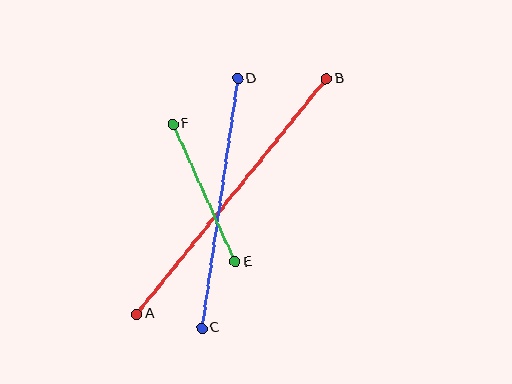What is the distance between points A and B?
The distance is approximately 302 pixels.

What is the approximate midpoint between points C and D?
The midpoint is at approximately (220, 203) pixels.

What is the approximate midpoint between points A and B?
The midpoint is at approximately (231, 196) pixels.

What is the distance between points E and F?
The distance is approximately 151 pixels.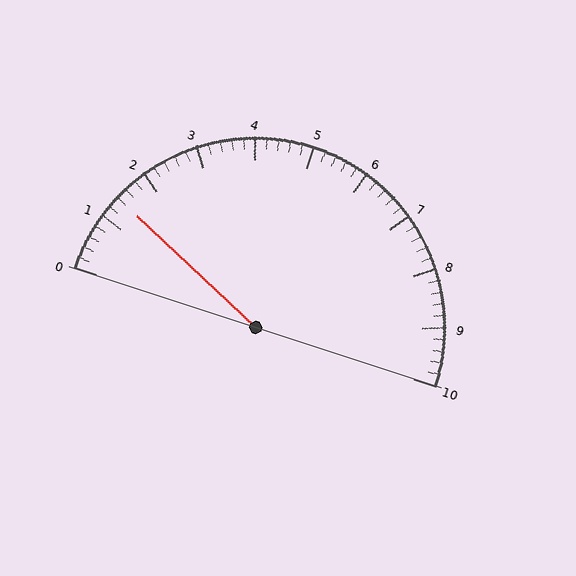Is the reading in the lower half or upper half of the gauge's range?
The reading is in the lower half of the range (0 to 10).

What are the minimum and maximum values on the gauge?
The gauge ranges from 0 to 10.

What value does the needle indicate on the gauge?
The needle indicates approximately 1.4.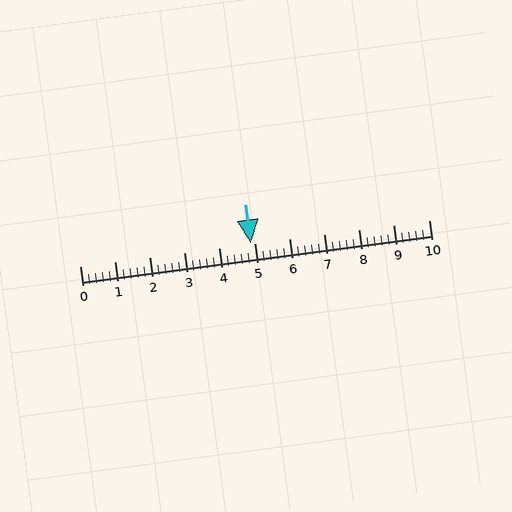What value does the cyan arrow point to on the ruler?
The cyan arrow points to approximately 4.9.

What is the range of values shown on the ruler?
The ruler shows values from 0 to 10.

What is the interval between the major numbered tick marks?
The major tick marks are spaced 1 units apart.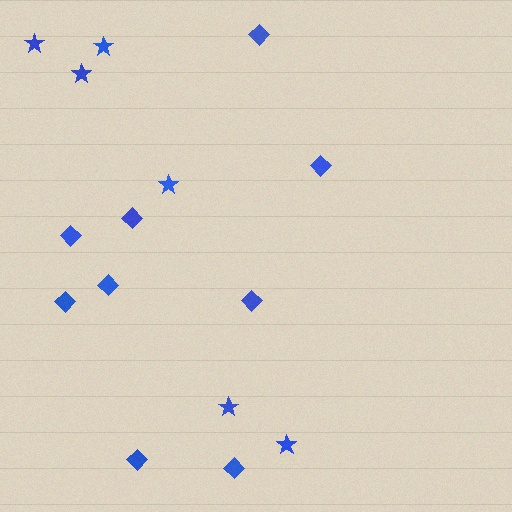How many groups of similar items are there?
There are 2 groups: one group of stars (6) and one group of diamonds (9).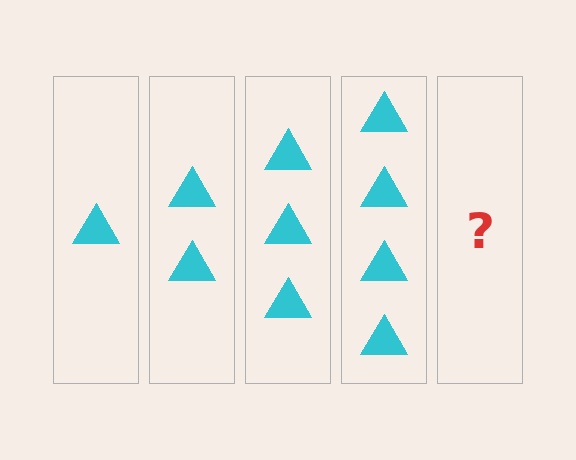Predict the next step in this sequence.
The next step is 5 triangles.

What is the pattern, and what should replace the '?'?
The pattern is that each step adds one more triangle. The '?' should be 5 triangles.